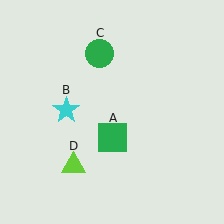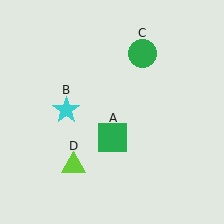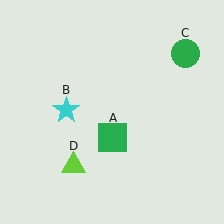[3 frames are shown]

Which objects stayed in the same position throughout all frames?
Green square (object A) and cyan star (object B) and lime triangle (object D) remained stationary.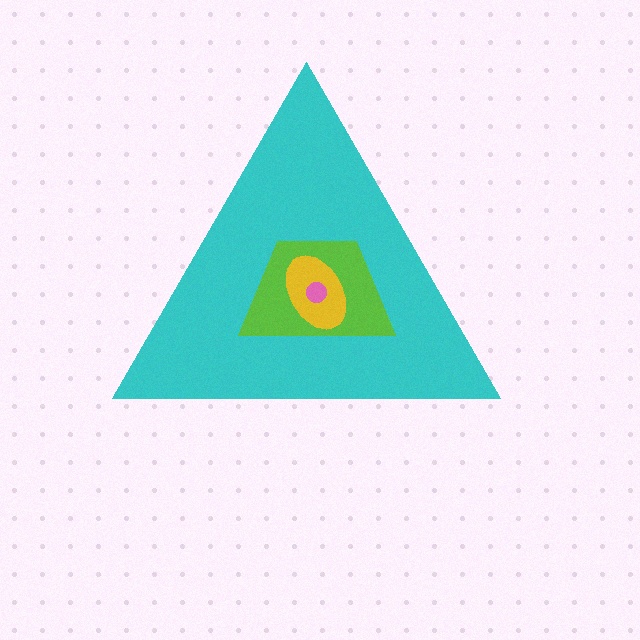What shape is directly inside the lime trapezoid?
The yellow ellipse.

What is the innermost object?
The pink circle.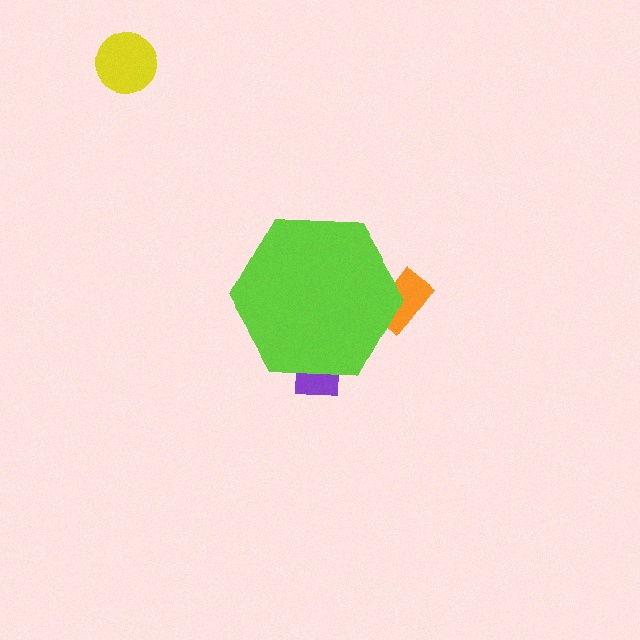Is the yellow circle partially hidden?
No, the yellow circle is fully visible.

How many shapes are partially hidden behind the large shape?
2 shapes are partially hidden.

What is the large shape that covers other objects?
A lime hexagon.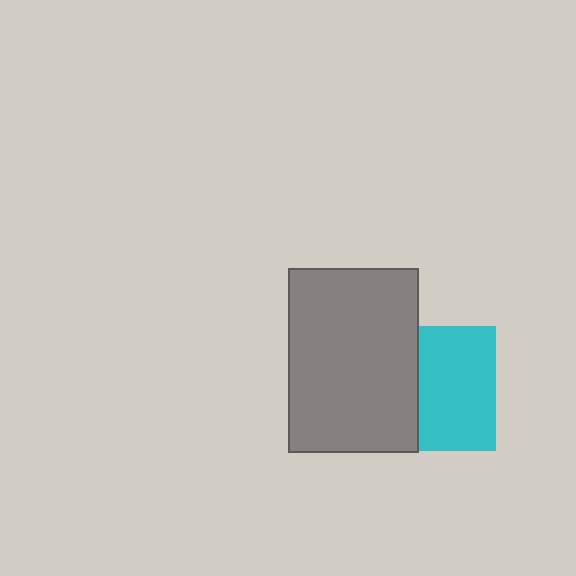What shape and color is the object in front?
The object in front is a gray rectangle.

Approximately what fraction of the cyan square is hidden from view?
Roughly 39% of the cyan square is hidden behind the gray rectangle.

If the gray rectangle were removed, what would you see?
You would see the complete cyan square.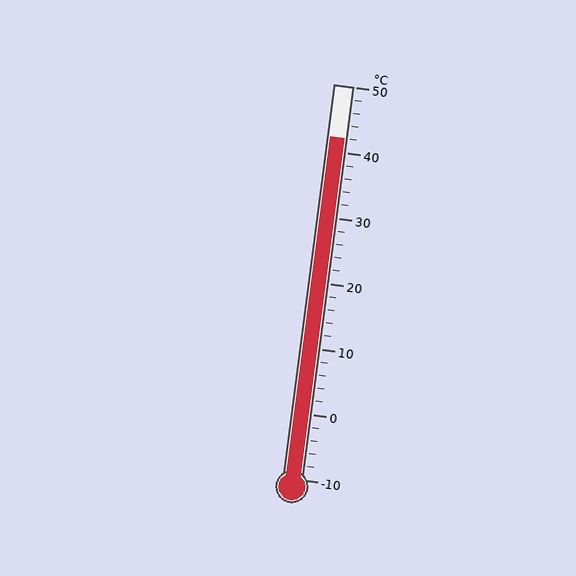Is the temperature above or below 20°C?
The temperature is above 20°C.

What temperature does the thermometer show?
The thermometer shows approximately 42°C.